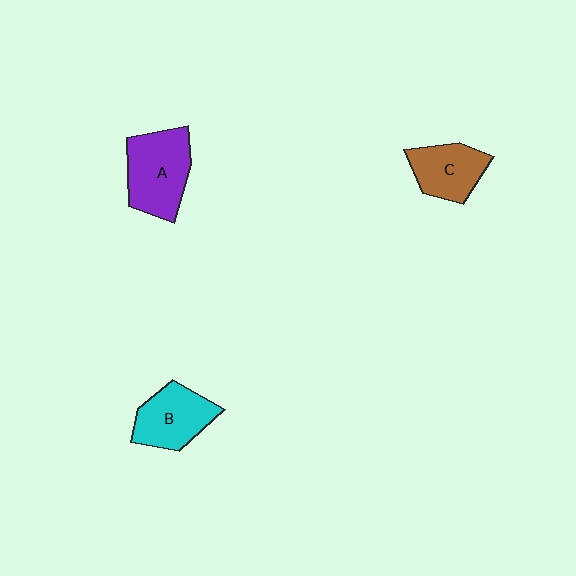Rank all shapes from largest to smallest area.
From largest to smallest: A (purple), B (cyan), C (brown).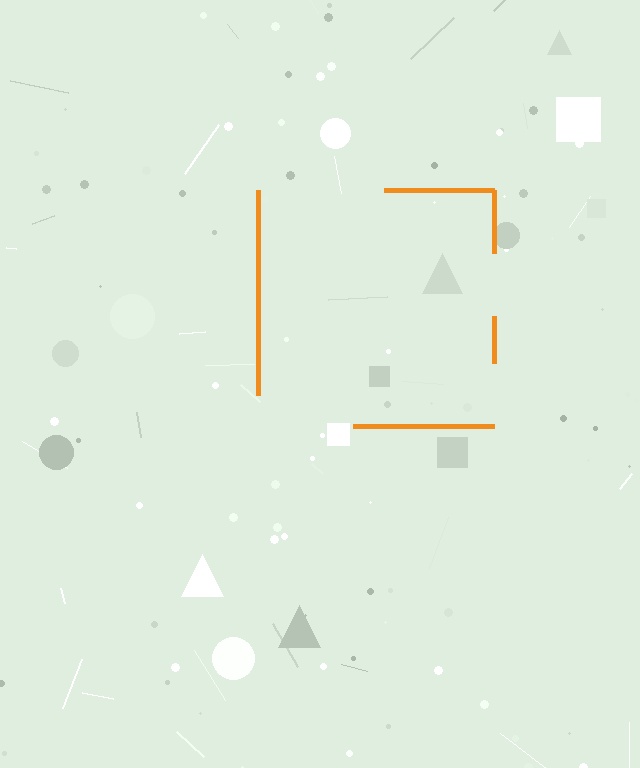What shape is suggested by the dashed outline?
The dashed outline suggests a square.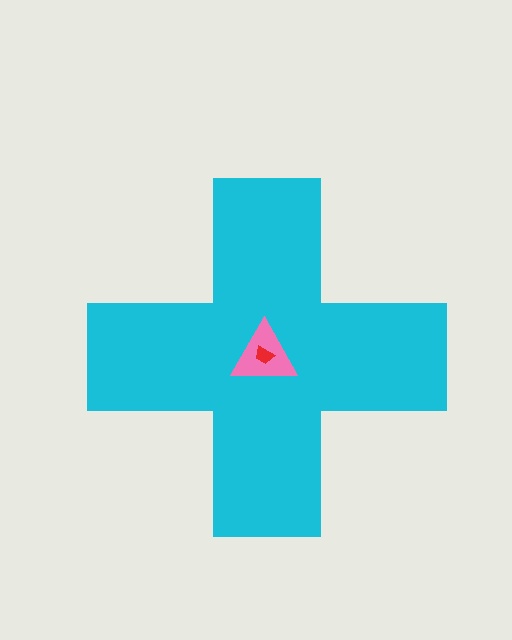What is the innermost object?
The red trapezoid.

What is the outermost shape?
The cyan cross.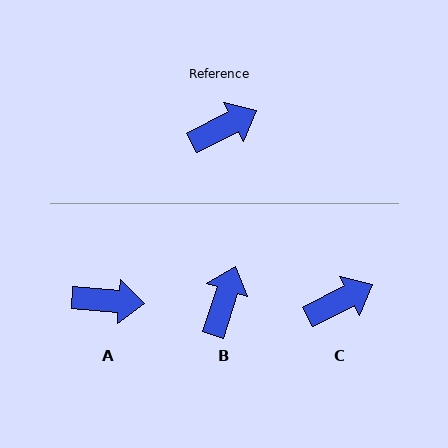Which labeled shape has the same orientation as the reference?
C.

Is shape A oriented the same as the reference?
No, it is off by about 31 degrees.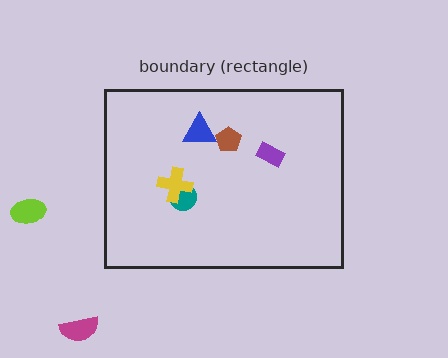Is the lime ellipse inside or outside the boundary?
Outside.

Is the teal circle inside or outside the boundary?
Inside.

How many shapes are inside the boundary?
5 inside, 2 outside.